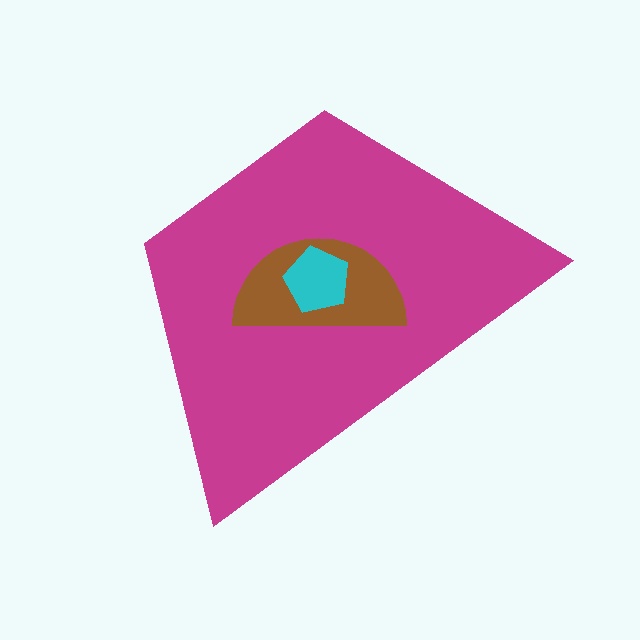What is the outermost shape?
The magenta trapezoid.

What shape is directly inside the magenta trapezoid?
The brown semicircle.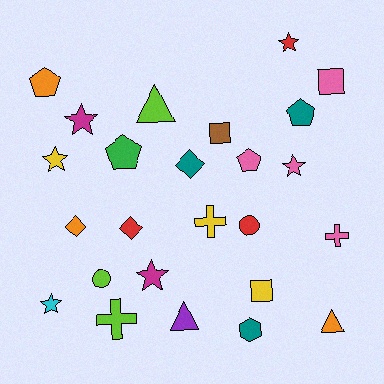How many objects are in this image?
There are 25 objects.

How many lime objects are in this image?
There are 3 lime objects.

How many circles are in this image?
There are 2 circles.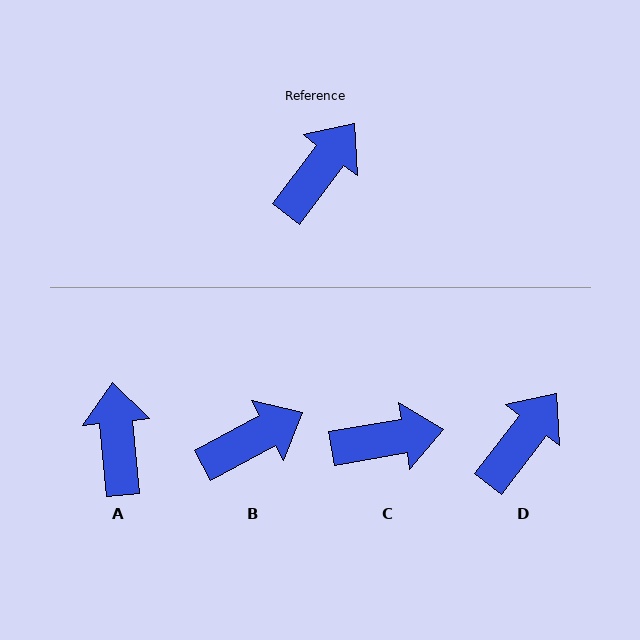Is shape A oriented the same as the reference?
No, it is off by about 43 degrees.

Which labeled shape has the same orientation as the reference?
D.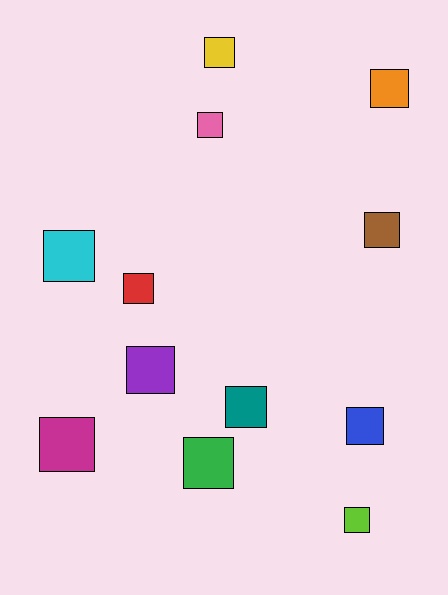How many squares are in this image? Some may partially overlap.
There are 12 squares.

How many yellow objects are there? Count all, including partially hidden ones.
There is 1 yellow object.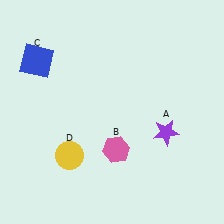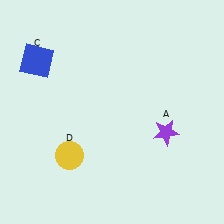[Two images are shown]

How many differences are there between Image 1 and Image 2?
There is 1 difference between the two images.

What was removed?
The pink hexagon (B) was removed in Image 2.